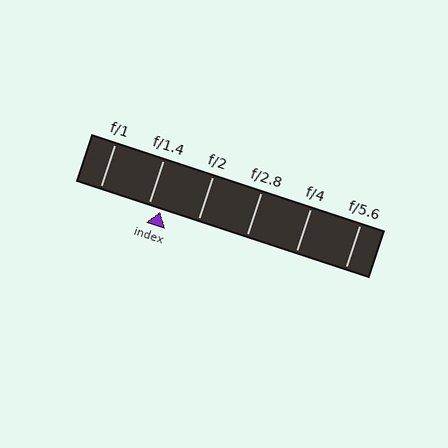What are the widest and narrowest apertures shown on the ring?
The widest aperture shown is f/1 and the narrowest is f/5.6.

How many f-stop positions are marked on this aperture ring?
There are 6 f-stop positions marked.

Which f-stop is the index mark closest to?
The index mark is closest to f/1.4.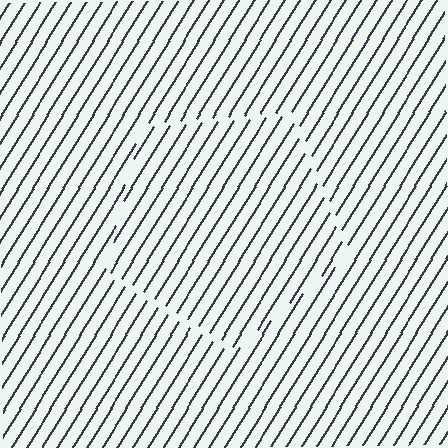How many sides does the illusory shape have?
5 sides — the line-ends trace a pentagon.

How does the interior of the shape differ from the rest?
The interior of the shape contains the same grating, shifted by half a period — the contour is defined by the phase discontinuity where line-ends from the inner and outer gratings abut.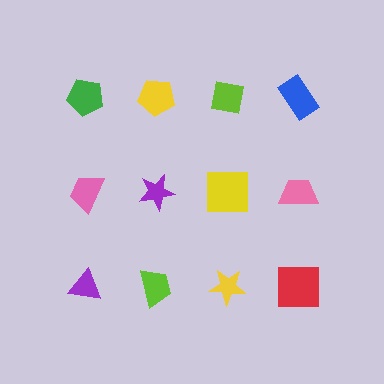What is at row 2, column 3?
A yellow square.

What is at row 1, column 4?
A blue rectangle.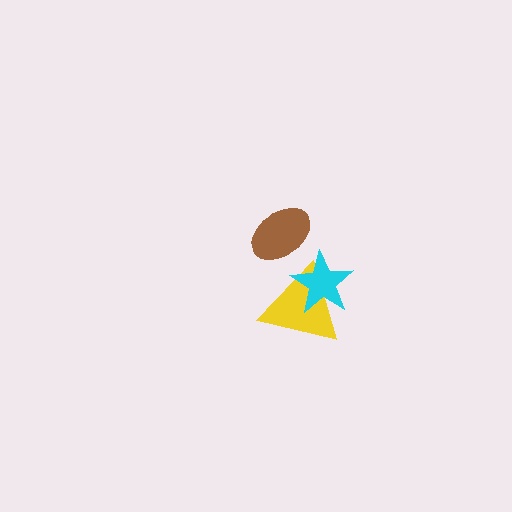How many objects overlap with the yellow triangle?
1 object overlaps with the yellow triangle.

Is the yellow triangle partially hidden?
Yes, it is partially covered by another shape.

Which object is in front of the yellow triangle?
The cyan star is in front of the yellow triangle.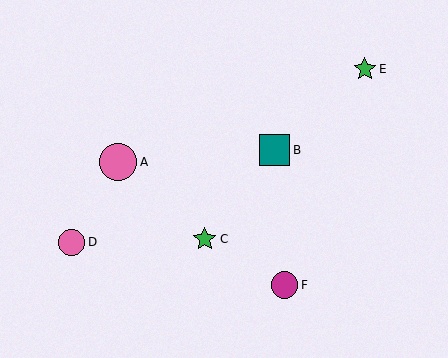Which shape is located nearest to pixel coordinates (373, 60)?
The green star (labeled E) at (365, 69) is nearest to that location.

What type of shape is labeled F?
Shape F is a magenta circle.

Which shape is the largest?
The pink circle (labeled A) is the largest.